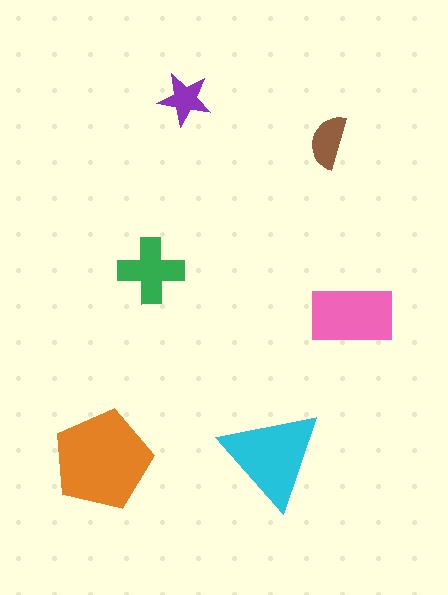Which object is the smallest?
The purple star.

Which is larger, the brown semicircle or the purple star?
The brown semicircle.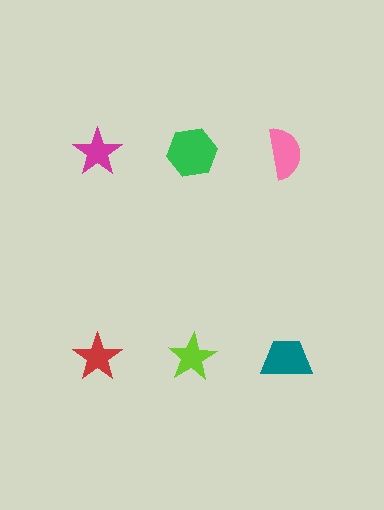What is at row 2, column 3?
A teal trapezoid.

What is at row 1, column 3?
A pink semicircle.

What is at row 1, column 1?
A magenta star.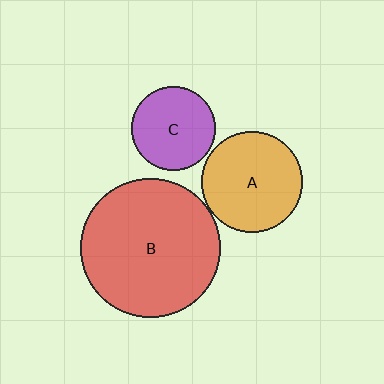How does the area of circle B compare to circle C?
Approximately 2.8 times.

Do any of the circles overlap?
No, none of the circles overlap.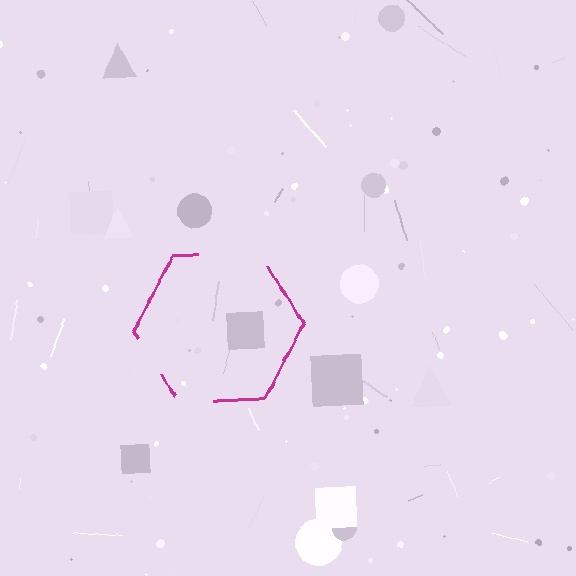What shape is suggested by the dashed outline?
The dashed outline suggests a hexagon.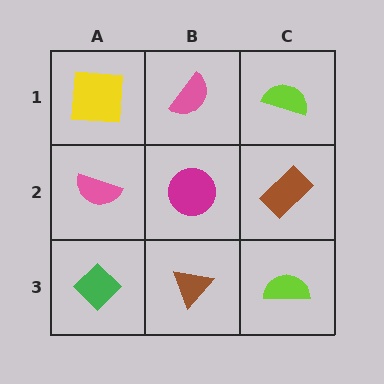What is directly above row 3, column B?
A magenta circle.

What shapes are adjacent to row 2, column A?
A yellow square (row 1, column A), a green diamond (row 3, column A), a magenta circle (row 2, column B).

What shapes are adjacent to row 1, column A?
A pink semicircle (row 2, column A), a pink semicircle (row 1, column B).